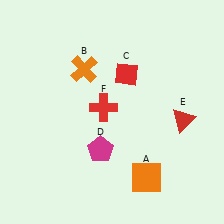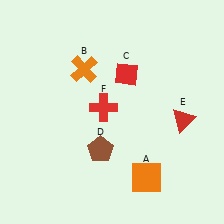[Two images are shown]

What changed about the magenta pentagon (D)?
In Image 1, D is magenta. In Image 2, it changed to brown.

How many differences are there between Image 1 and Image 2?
There is 1 difference between the two images.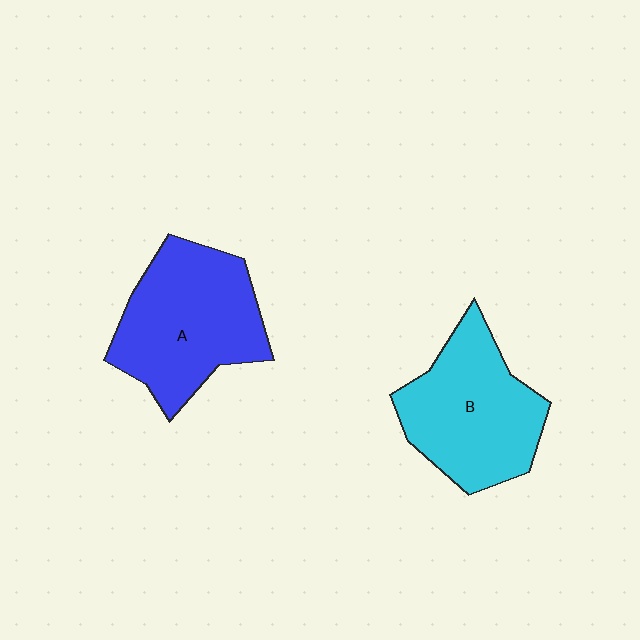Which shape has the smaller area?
Shape B (cyan).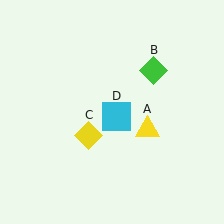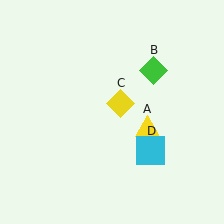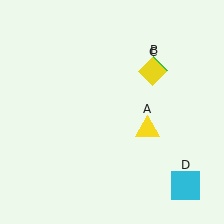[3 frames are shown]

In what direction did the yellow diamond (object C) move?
The yellow diamond (object C) moved up and to the right.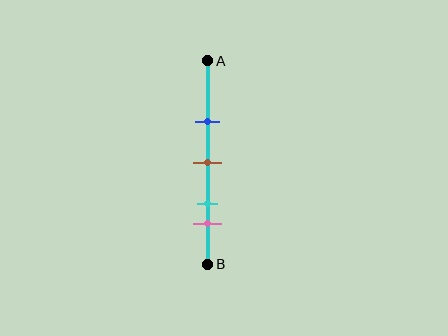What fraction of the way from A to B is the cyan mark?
The cyan mark is approximately 70% (0.7) of the way from A to B.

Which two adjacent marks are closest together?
The cyan and pink marks are the closest adjacent pair.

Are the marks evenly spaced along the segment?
No, the marks are not evenly spaced.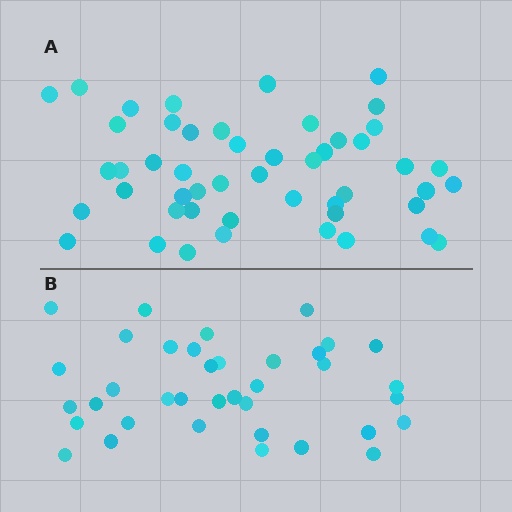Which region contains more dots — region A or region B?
Region A (the top region) has more dots.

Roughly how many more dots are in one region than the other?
Region A has roughly 12 or so more dots than region B.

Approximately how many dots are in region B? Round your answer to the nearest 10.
About 40 dots. (The exact count is 37, which rounds to 40.)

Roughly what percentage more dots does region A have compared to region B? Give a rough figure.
About 30% more.